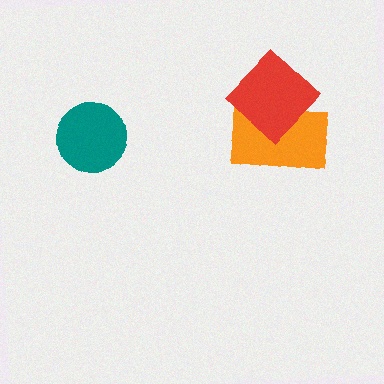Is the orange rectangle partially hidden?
Yes, it is partially covered by another shape.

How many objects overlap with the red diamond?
1 object overlaps with the red diamond.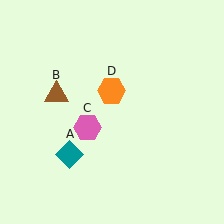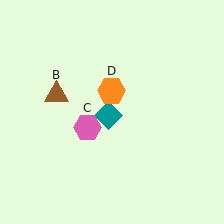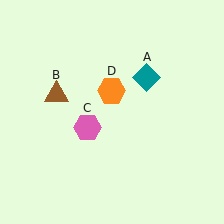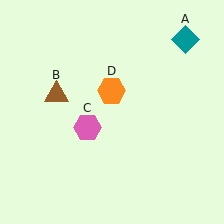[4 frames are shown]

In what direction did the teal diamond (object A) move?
The teal diamond (object A) moved up and to the right.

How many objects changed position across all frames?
1 object changed position: teal diamond (object A).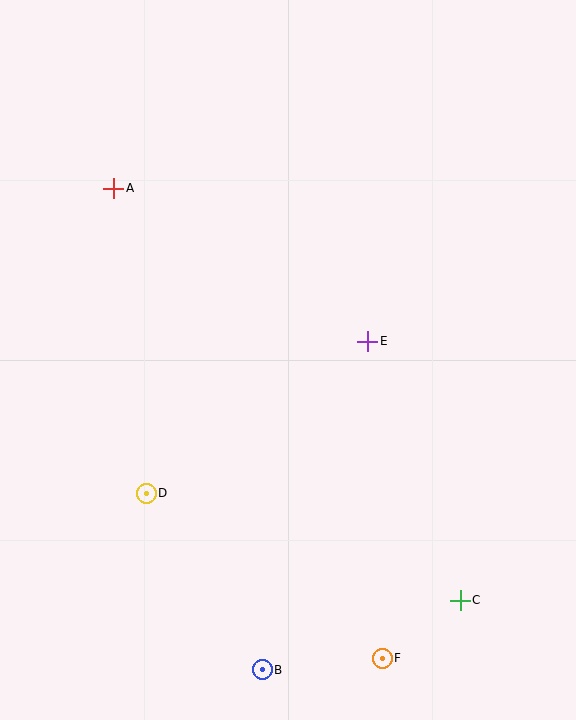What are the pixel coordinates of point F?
Point F is at (382, 658).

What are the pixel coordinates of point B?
Point B is at (262, 670).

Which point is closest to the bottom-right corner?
Point C is closest to the bottom-right corner.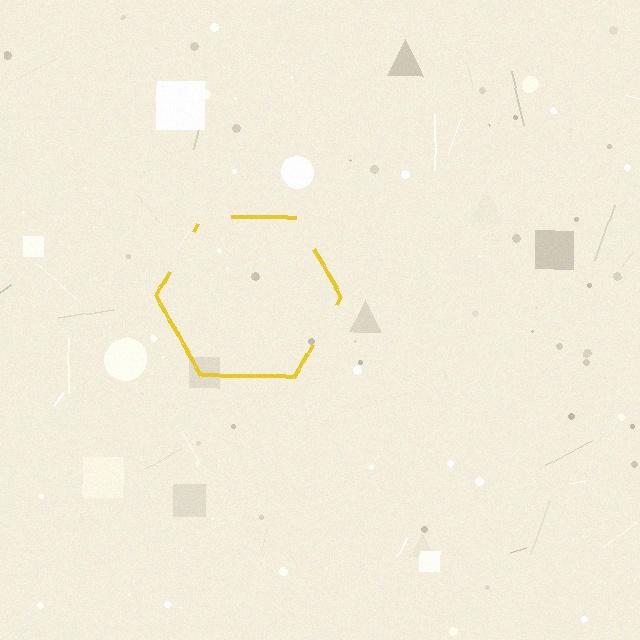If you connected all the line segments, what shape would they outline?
They would outline a hexagon.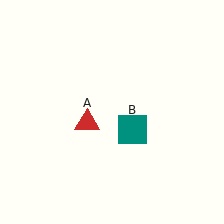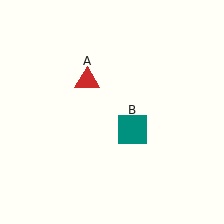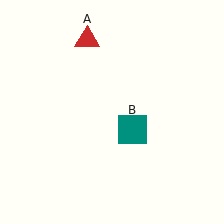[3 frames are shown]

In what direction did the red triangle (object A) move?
The red triangle (object A) moved up.